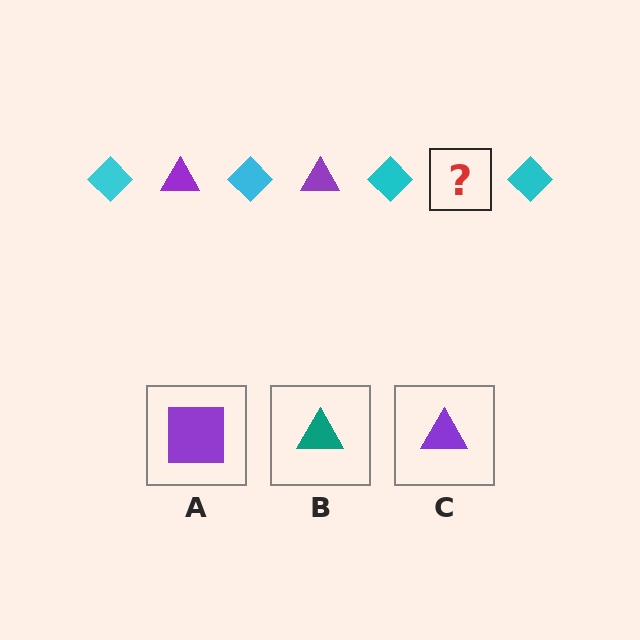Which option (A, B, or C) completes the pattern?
C.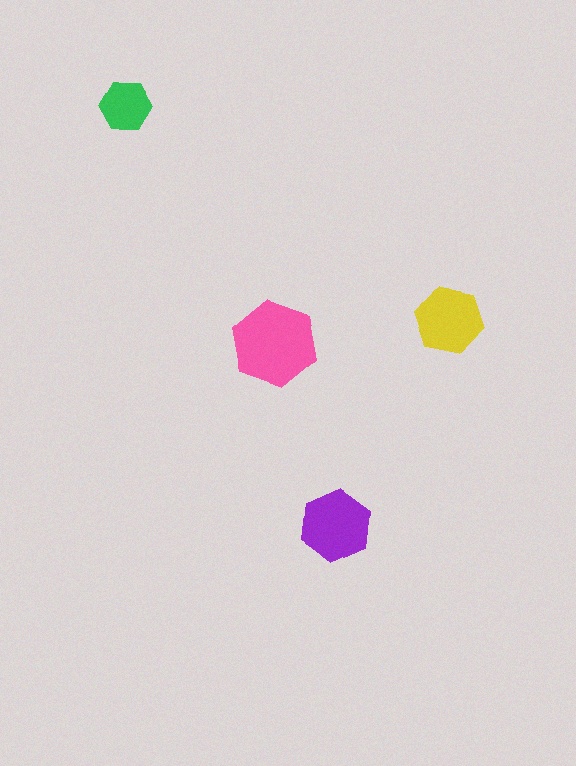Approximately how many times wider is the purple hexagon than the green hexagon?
About 1.5 times wider.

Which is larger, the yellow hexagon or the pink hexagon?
The pink one.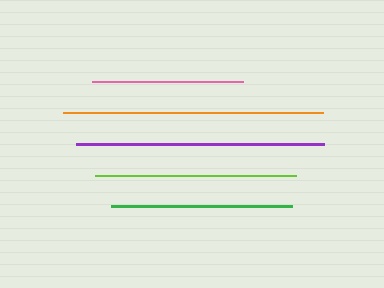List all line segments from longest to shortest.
From longest to shortest: orange, purple, lime, green, pink.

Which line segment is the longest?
The orange line is the longest at approximately 260 pixels.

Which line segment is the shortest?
The pink line is the shortest at approximately 151 pixels.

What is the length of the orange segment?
The orange segment is approximately 260 pixels long.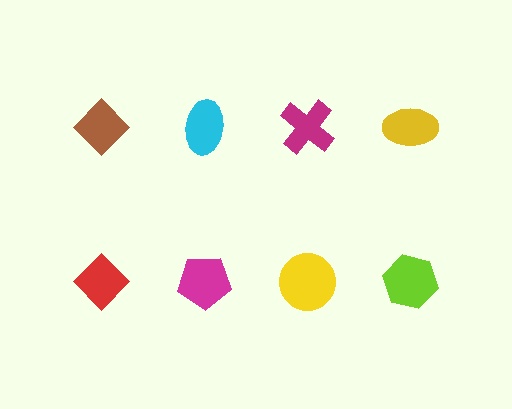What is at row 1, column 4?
A yellow ellipse.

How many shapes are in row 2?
4 shapes.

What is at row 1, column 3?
A magenta cross.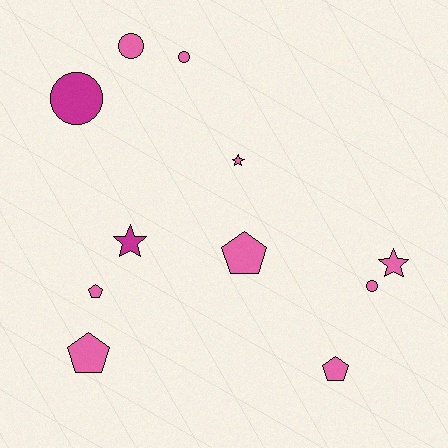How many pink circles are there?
There are 3 pink circles.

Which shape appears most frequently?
Pentagon, with 4 objects.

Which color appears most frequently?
Pink, with 9 objects.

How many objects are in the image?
There are 11 objects.